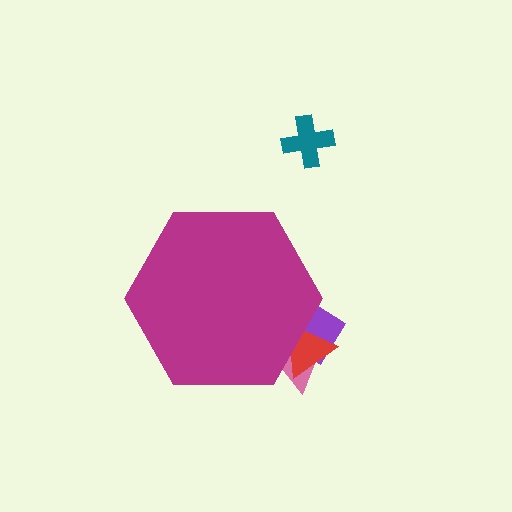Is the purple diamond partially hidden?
Yes, the purple diamond is partially hidden behind the magenta hexagon.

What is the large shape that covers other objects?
A magenta hexagon.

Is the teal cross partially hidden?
No, the teal cross is fully visible.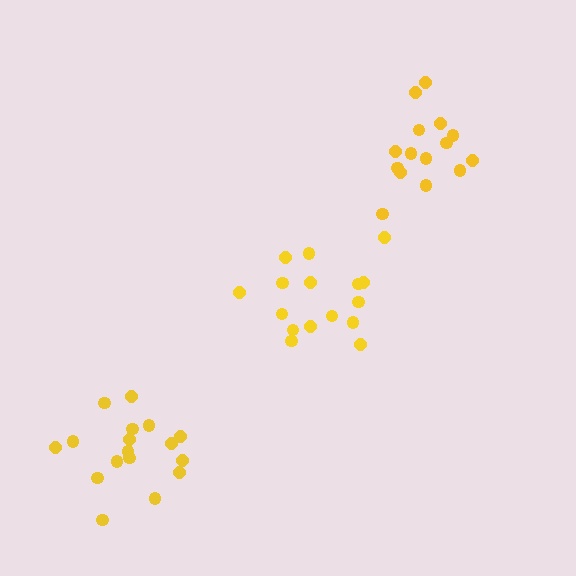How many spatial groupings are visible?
There are 3 spatial groupings.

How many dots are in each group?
Group 1: 17 dots, Group 2: 16 dots, Group 3: 15 dots (48 total).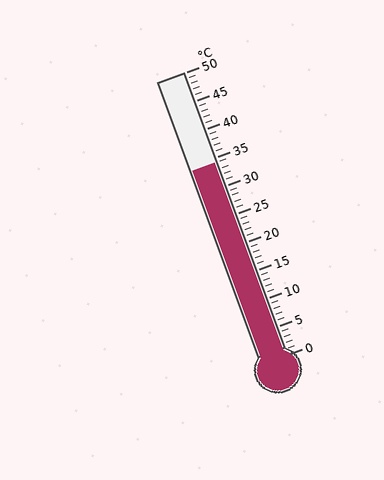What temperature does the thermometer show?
The thermometer shows approximately 34°C.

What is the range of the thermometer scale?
The thermometer scale ranges from 0°C to 50°C.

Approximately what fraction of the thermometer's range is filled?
The thermometer is filled to approximately 70% of its range.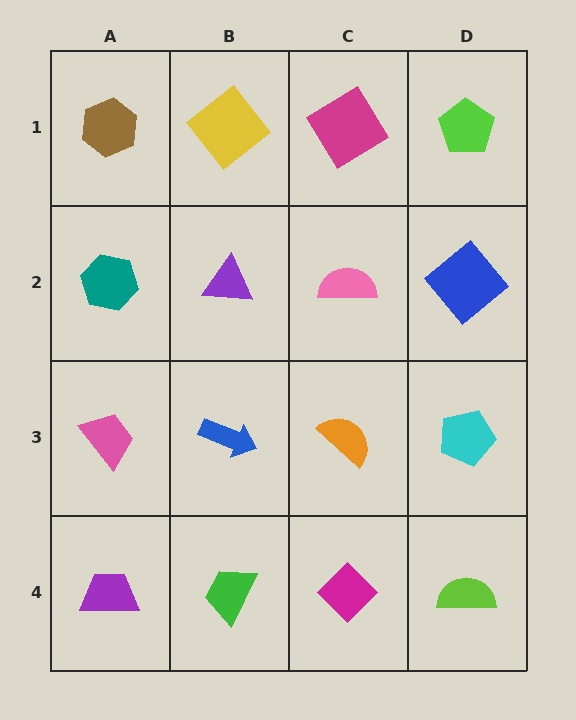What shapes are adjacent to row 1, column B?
A purple triangle (row 2, column B), a brown hexagon (row 1, column A), a magenta diamond (row 1, column C).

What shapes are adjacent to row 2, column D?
A lime pentagon (row 1, column D), a cyan pentagon (row 3, column D), a pink semicircle (row 2, column C).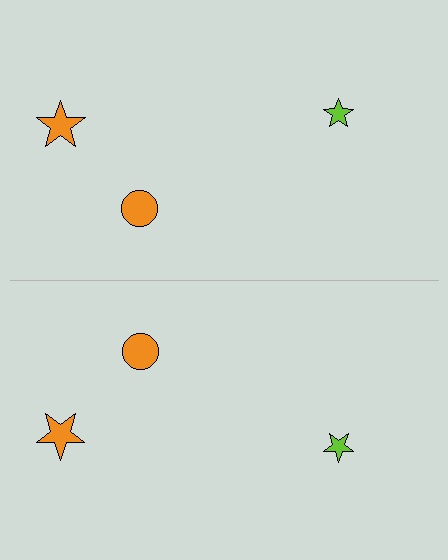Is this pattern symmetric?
Yes, this pattern has bilateral (reflection) symmetry.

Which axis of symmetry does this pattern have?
The pattern has a horizontal axis of symmetry running through the center of the image.